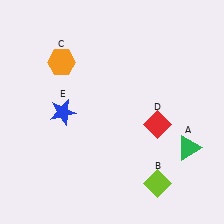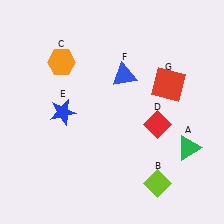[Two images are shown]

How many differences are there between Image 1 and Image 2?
There are 2 differences between the two images.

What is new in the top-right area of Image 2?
A blue triangle (F) was added in the top-right area of Image 2.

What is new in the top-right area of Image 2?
A red square (G) was added in the top-right area of Image 2.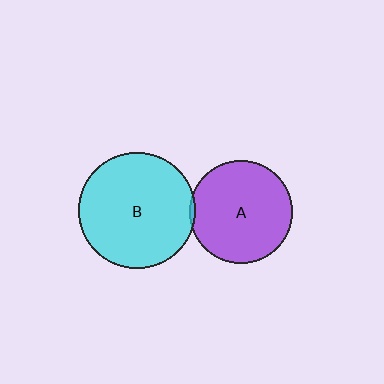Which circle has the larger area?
Circle B (cyan).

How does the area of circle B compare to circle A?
Approximately 1.3 times.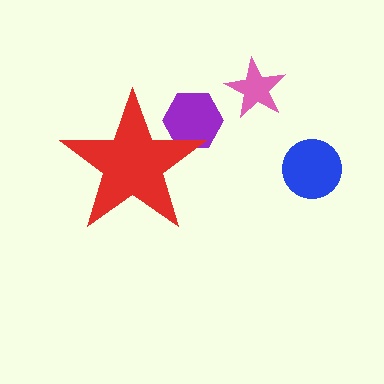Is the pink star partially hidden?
No, the pink star is fully visible.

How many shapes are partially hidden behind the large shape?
1 shape is partially hidden.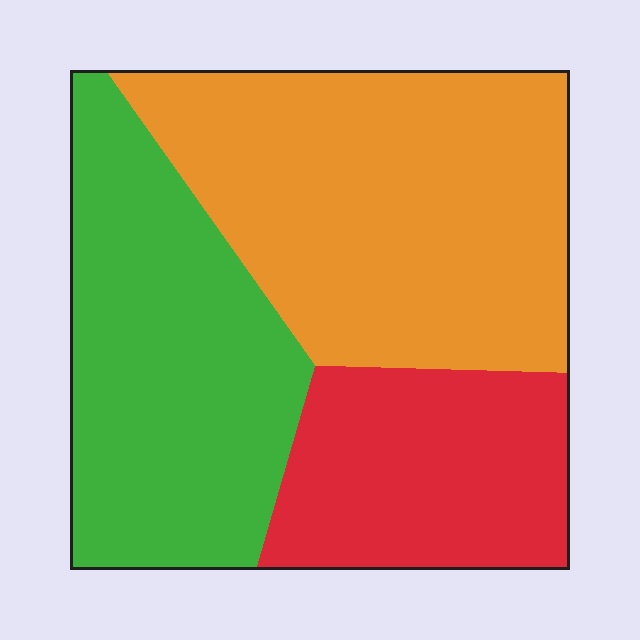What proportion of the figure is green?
Green covers about 35% of the figure.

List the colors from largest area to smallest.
From largest to smallest: orange, green, red.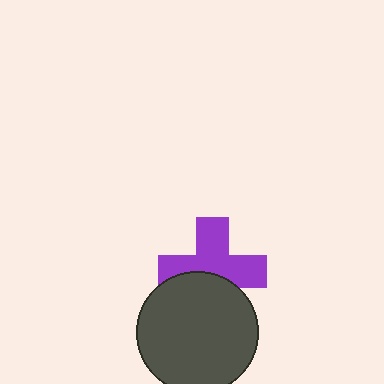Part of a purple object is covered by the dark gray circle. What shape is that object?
It is a cross.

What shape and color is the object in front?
The object in front is a dark gray circle.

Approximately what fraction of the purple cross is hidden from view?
Roughly 37% of the purple cross is hidden behind the dark gray circle.